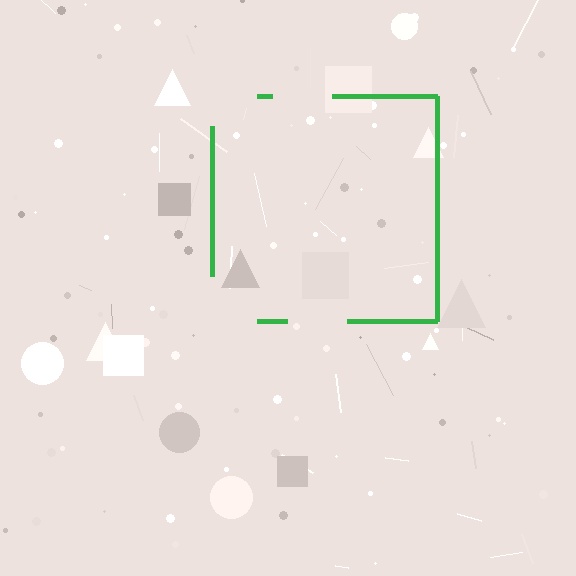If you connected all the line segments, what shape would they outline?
They would outline a square.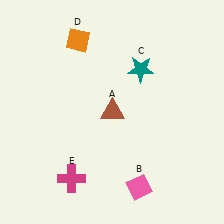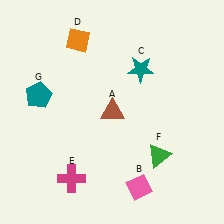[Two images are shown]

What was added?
A green triangle (F), a teal pentagon (G) were added in Image 2.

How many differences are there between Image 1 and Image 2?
There are 2 differences between the two images.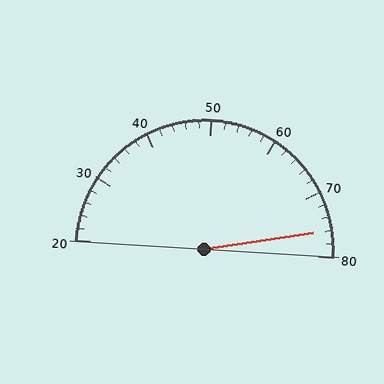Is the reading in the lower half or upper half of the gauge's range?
The reading is in the upper half of the range (20 to 80).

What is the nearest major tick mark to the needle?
The nearest major tick mark is 80.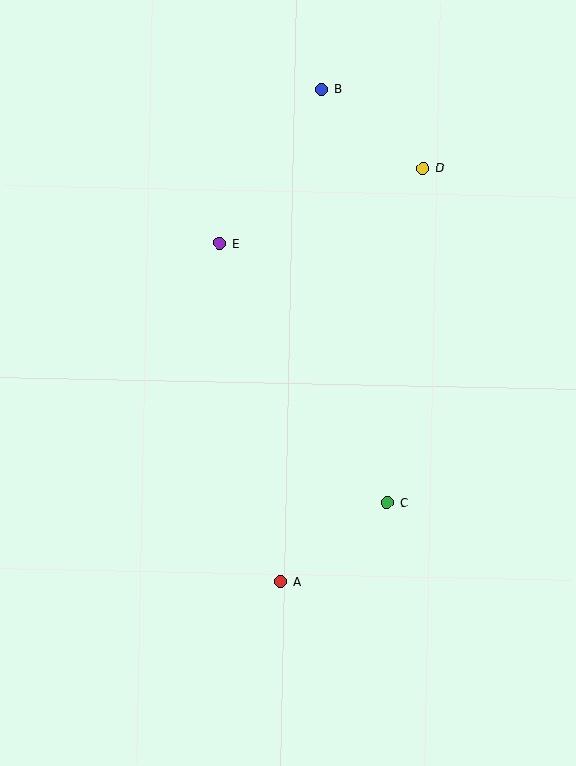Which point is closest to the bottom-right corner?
Point C is closest to the bottom-right corner.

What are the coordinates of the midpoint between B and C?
The midpoint between B and C is at (355, 296).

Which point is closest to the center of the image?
Point E at (220, 243) is closest to the center.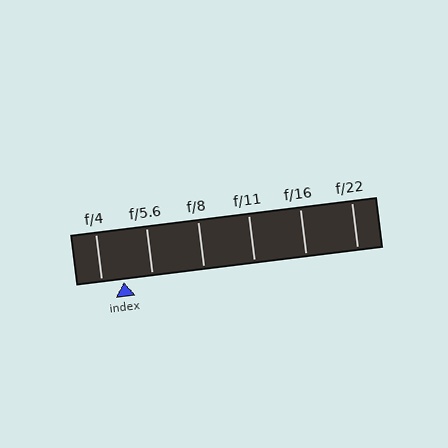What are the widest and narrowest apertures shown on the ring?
The widest aperture shown is f/4 and the narrowest is f/22.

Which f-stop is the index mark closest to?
The index mark is closest to f/4.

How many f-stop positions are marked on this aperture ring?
There are 6 f-stop positions marked.